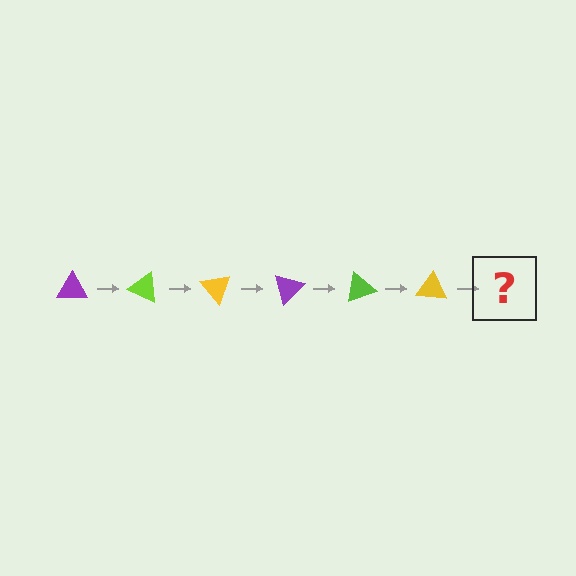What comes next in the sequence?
The next element should be a purple triangle, rotated 150 degrees from the start.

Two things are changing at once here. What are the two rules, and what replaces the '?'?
The two rules are that it rotates 25 degrees each step and the color cycles through purple, lime, and yellow. The '?' should be a purple triangle, rotated 150 degrees from the start.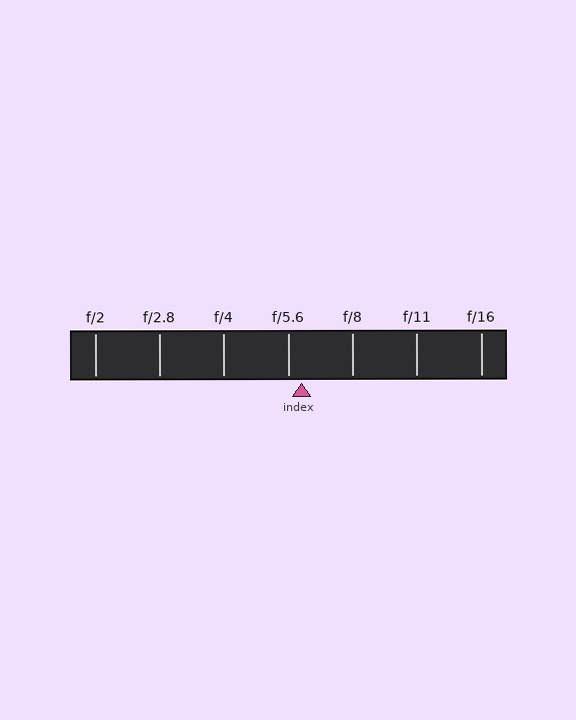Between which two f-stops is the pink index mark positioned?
The index mark is between f/5.6 and f/8.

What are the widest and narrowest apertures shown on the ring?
The widest aperture shown is f/2 and the narrowest is f/16.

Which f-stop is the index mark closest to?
The index mark is closest to f/5.6.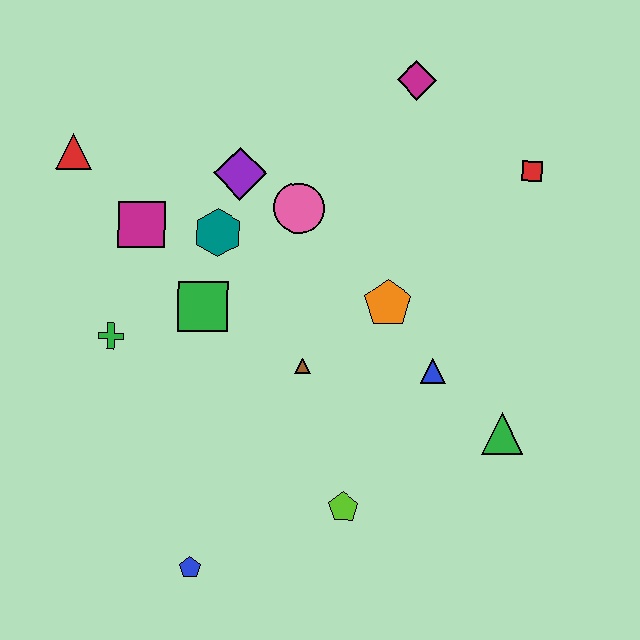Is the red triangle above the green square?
Yes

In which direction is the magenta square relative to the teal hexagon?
The magenta square is to the left of the teal hexagon.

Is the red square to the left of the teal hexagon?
No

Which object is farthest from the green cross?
The red square is farthest from the green cross.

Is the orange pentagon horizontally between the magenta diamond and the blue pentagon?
Yes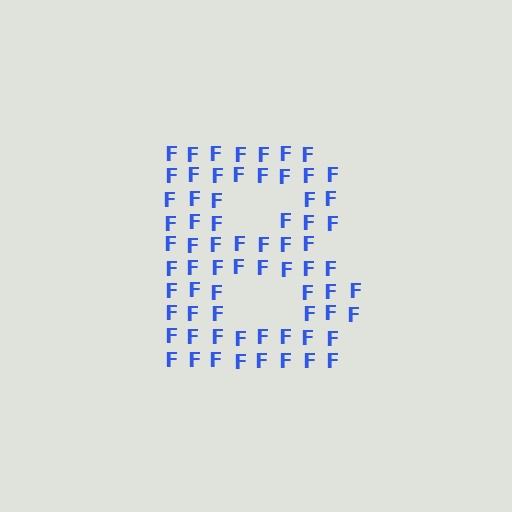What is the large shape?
The large shape is the letter B.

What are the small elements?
The small elements are letter F's.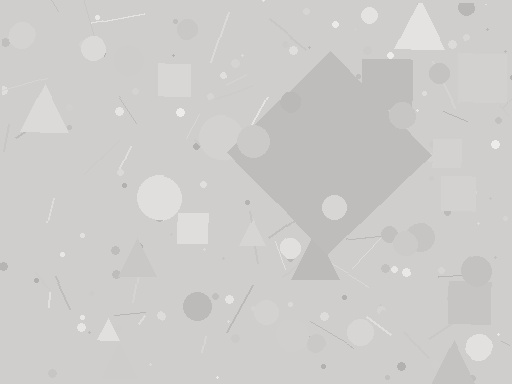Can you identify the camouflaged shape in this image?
The camouflaged shape is a diamond.